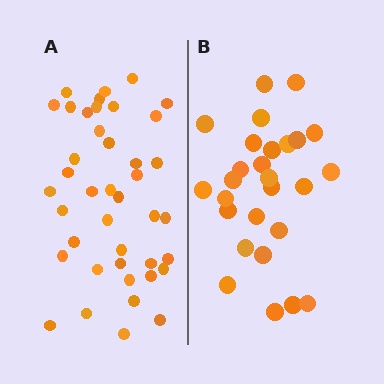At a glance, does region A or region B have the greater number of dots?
Region A (the left region) has more dots.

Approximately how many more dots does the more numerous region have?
Region A has approximately 15 more dots than region B.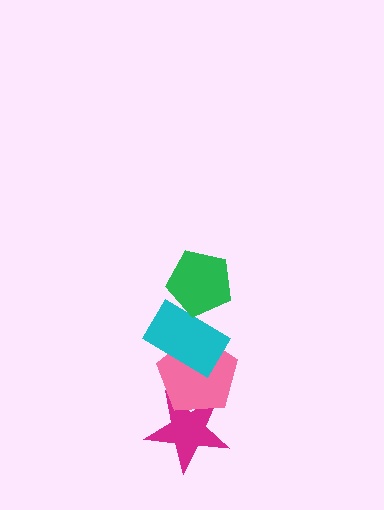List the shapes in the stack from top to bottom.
From top to bottom: the green pentagon, the cyan rectangle, the pink pentagon, the magenta star.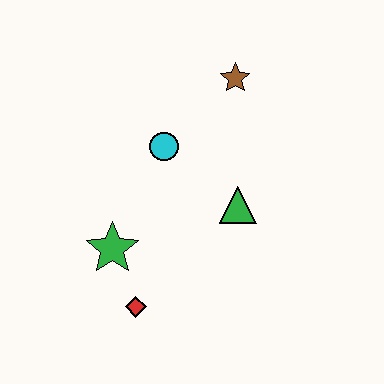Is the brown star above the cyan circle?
Yes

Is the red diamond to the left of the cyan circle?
Yes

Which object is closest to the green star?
The red diamond is closest to the green star.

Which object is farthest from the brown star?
The red diamond is farthest from the brown star.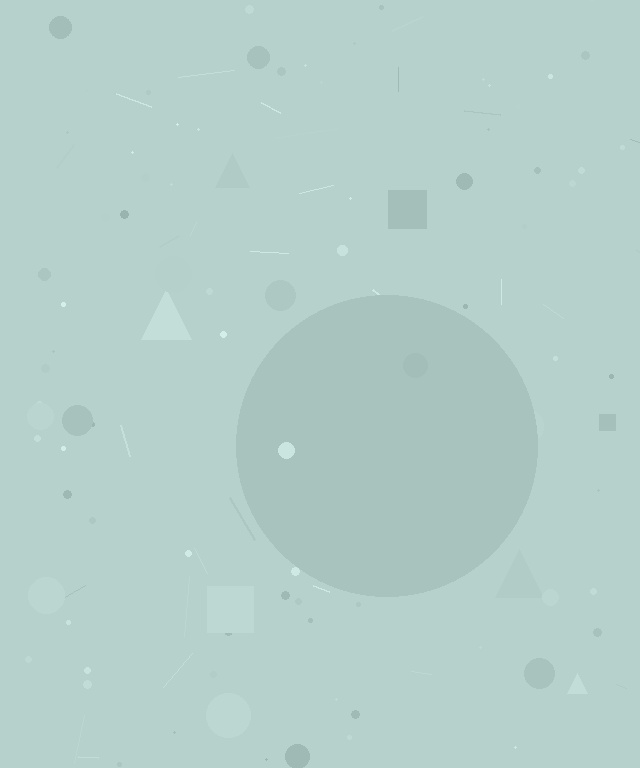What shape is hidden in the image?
A circle is hidden in the image.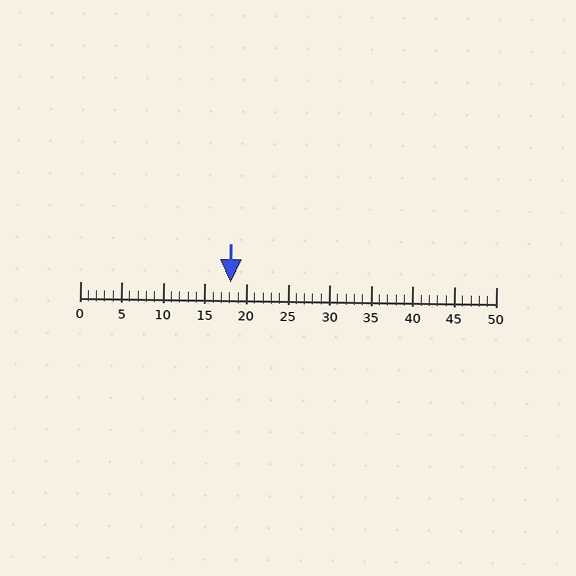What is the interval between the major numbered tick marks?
The major tick marks are spaced 5 units apart.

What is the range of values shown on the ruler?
The ruler shows values from 0 to 50.